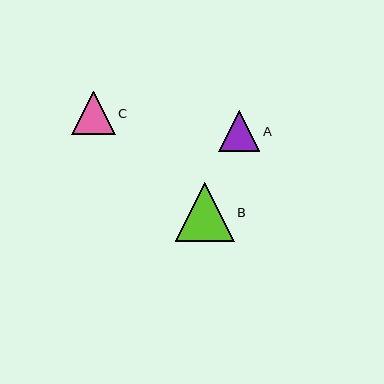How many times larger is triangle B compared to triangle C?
Triangle B is approximately 1.4 times the size of triangle C.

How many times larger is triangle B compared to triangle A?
Triangle B is approximately 1.4 times the size of triangle A.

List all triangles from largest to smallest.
From largest to smallest: B, C, A.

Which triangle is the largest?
Triangle B is the largest with a size of approximately 59 pixels.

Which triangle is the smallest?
Triangle A is the smallest with a size of approximately 41 pixels.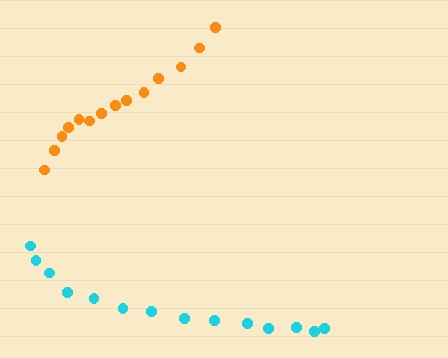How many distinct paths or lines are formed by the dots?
There are 2 distinct paths.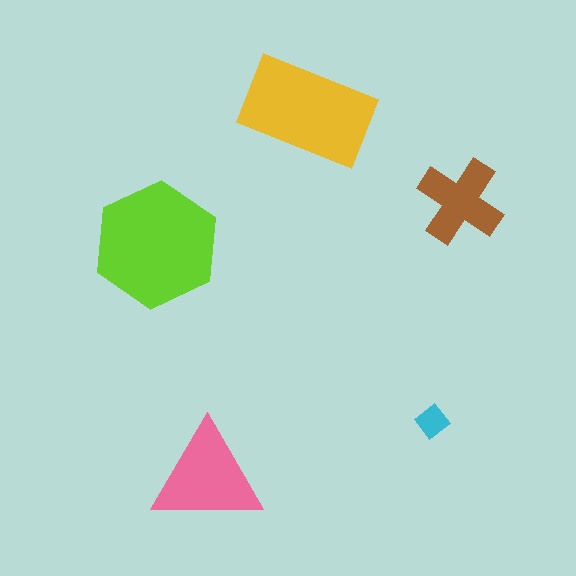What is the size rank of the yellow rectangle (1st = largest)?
2nd.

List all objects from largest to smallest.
The lime hexagon, the yellow rectangle, the pink triangle, the brown cross, the cyan diamond.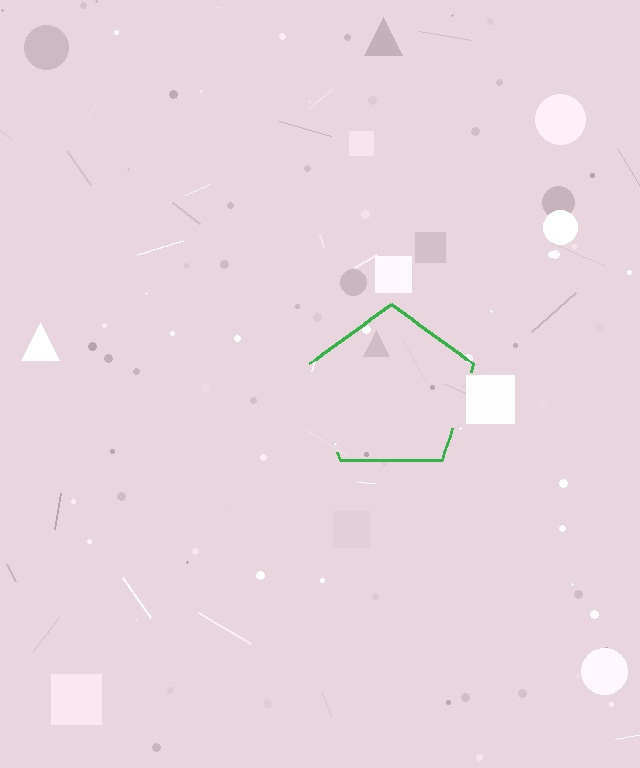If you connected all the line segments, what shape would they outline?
They would outline a pentagon.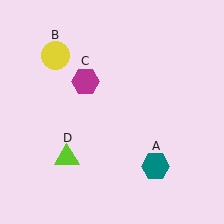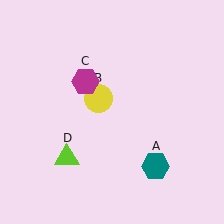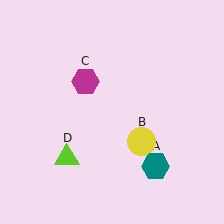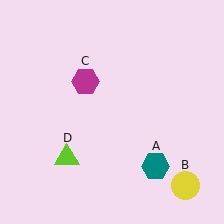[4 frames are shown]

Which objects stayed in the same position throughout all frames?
Teal hexagon (object A) and magenta hexagon (object C) and lime triangle (object D) remained stationary.